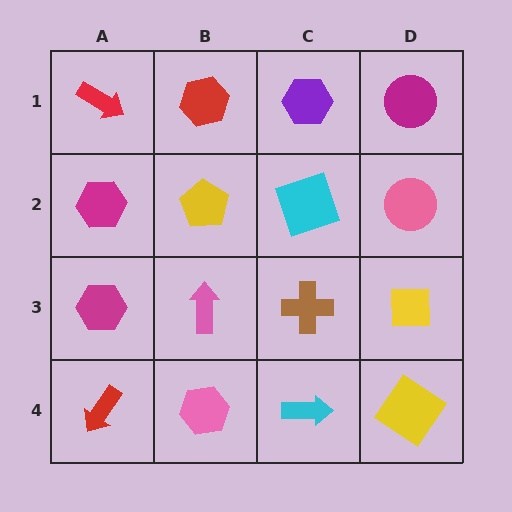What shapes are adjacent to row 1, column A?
A magenta hexagon (row 2, column A), a red hexagon (row 1, column B).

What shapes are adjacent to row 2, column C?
A purple hexagon (row 1, column C), a brown cross (row 3, column C), a yellow pentagon (row 2, column B), a pink circle (row 2, column D).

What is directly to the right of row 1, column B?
A purple hexagon.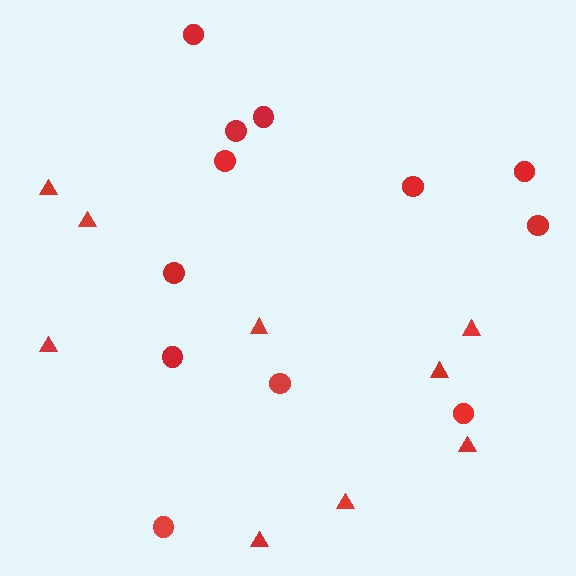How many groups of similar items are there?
There are 2 groups: one group of circles (12) and one group of triangles (9).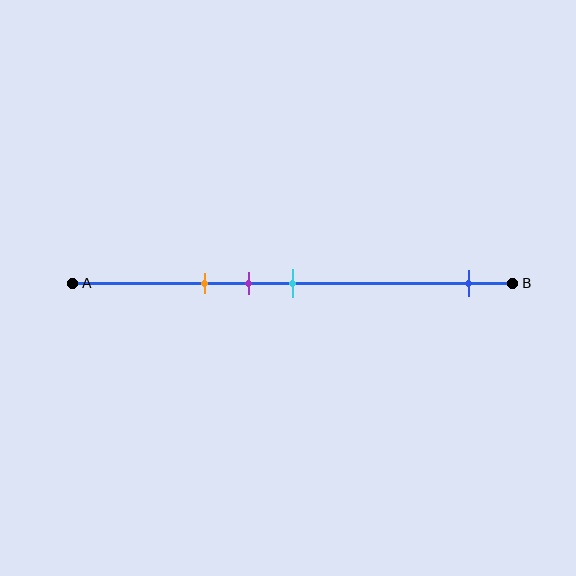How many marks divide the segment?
There are 4 marks dividing the segment.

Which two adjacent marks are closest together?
The purple and cyan marks are the closest adjacent pair.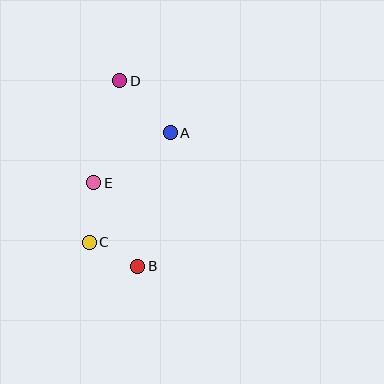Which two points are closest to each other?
Points B and C are closest to each other.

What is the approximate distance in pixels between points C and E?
The distance between C and E is approximately 60 pixels.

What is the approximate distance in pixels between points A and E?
The distance between A and E is approximately 91 pixels.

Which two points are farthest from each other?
Points B and D are farthest from each other.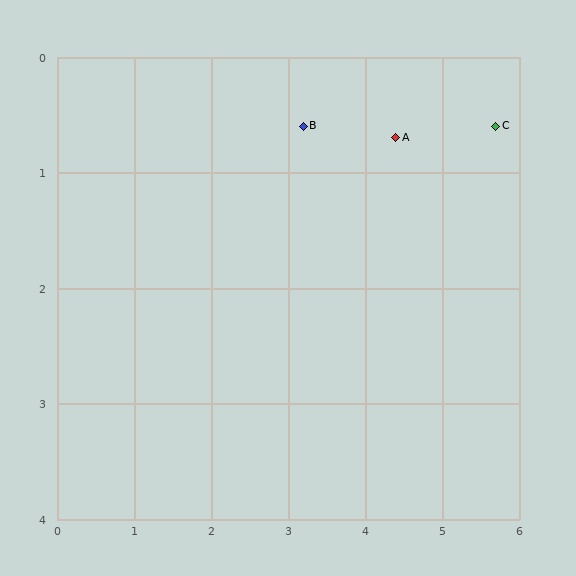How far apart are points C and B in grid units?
Points C and B are about 2.5 grid units apart.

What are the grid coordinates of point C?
Point C is at approximately (5.7, 0.6).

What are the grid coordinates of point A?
Point A is at approximately (4.4, 0.7).